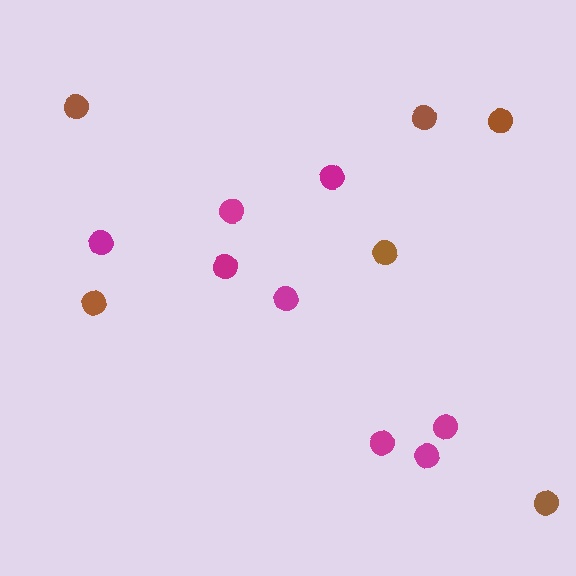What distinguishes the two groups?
There are 2 groups: one group of brown circles (6) and one group of magenta circles (8).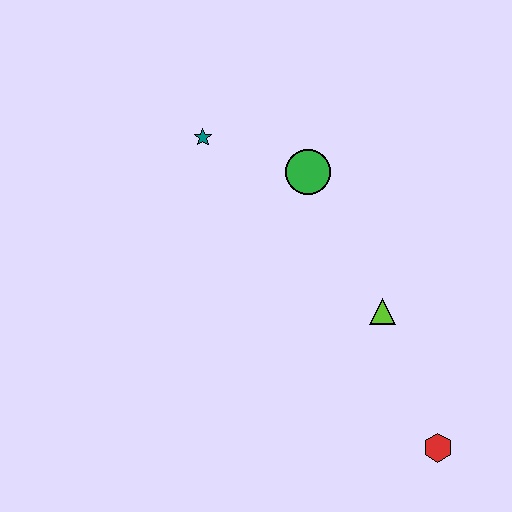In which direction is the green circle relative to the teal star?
The green circle is to the right of the teal star.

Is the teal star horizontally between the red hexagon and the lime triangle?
No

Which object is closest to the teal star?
The green circle is closest to the teal star.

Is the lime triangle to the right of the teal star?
Yes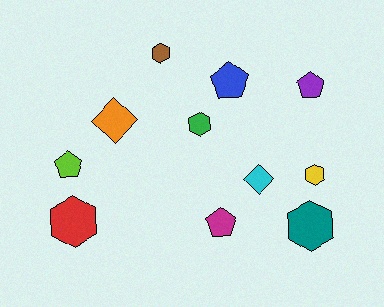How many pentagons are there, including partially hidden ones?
There are 4 pentagons.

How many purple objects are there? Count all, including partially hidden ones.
There is 1 purple object.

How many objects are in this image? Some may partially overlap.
There are 11 objects.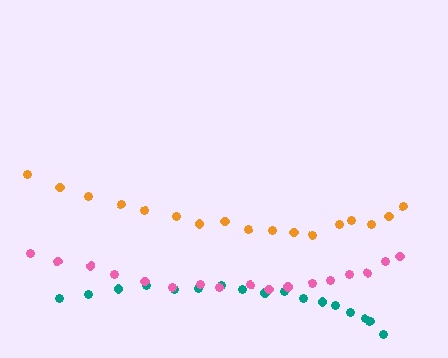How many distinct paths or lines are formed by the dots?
There are 3 distinct paths.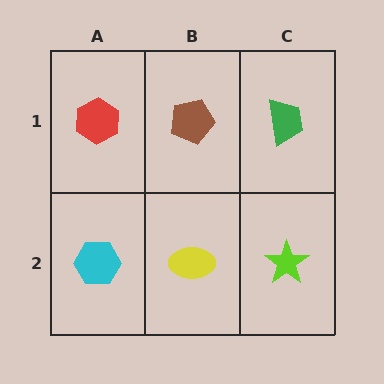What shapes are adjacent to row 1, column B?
A yellow ellipse (row 2, column B), a red hexagon (row 1, column A), a green trapezoid (row 1, column C).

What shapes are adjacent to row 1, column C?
A lime star (row 2, column C), a brown pentagon (row 1, column B).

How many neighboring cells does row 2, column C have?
2.